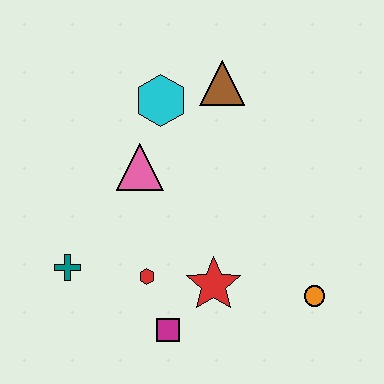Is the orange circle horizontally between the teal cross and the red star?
No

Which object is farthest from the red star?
The brown triangle is farthest from the red star.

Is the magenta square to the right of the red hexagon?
Yes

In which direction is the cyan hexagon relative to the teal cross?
The cyan hexagon is above the teal cross.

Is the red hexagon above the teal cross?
No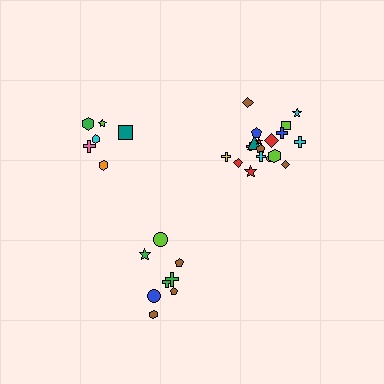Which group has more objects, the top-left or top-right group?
The top-right group.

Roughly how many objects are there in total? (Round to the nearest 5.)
Roughly 30 objects in total.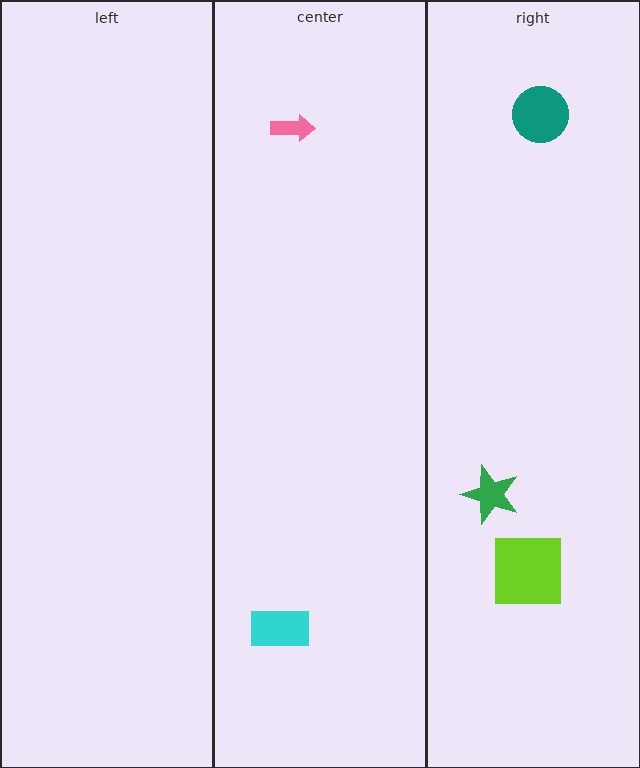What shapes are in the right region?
The green star, the lime square, the teal circle.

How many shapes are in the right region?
3.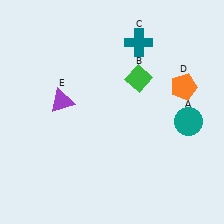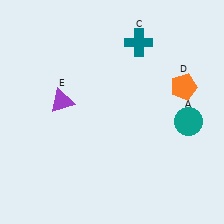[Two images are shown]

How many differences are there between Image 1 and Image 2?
There is 1 difference between the two images.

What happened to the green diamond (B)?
The green diamond (B) was removed in Image 2. It was in the top-right area of Image 1.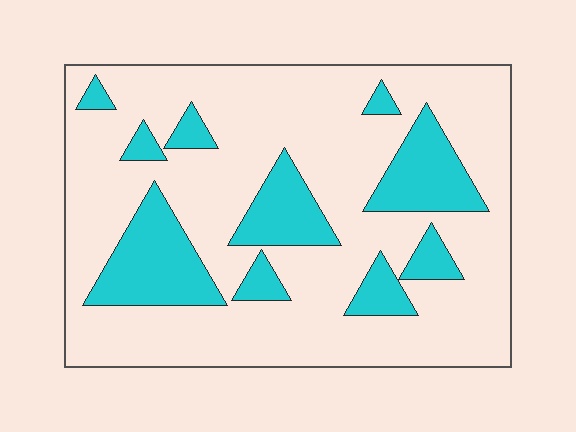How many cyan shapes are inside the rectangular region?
10.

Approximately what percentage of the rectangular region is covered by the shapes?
Approximately 25%.